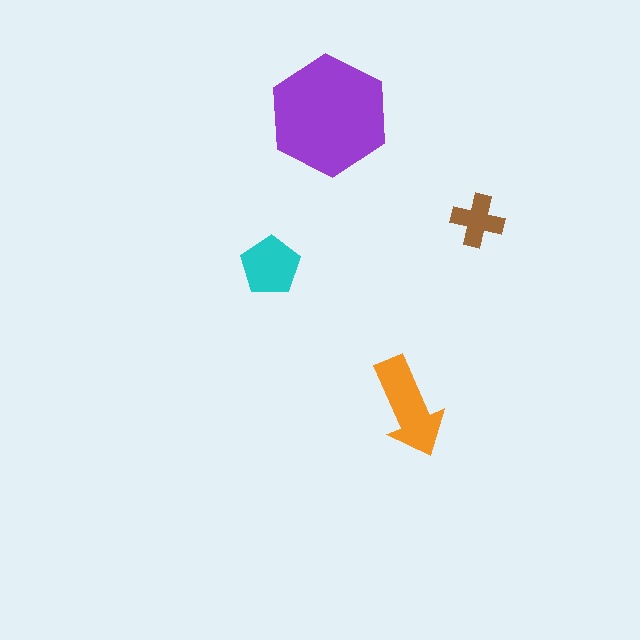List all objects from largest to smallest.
The purple hexagon, the orange arrow, the cyan pentagon, the brown cross.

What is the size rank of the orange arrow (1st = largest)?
2nd.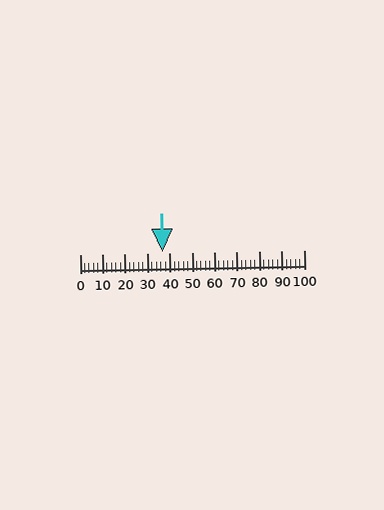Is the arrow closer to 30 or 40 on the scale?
The arrow is closer to 40.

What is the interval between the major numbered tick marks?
The major tick marks are spaced 10 units apart.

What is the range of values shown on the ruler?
The ruler shows values from 0 to 100.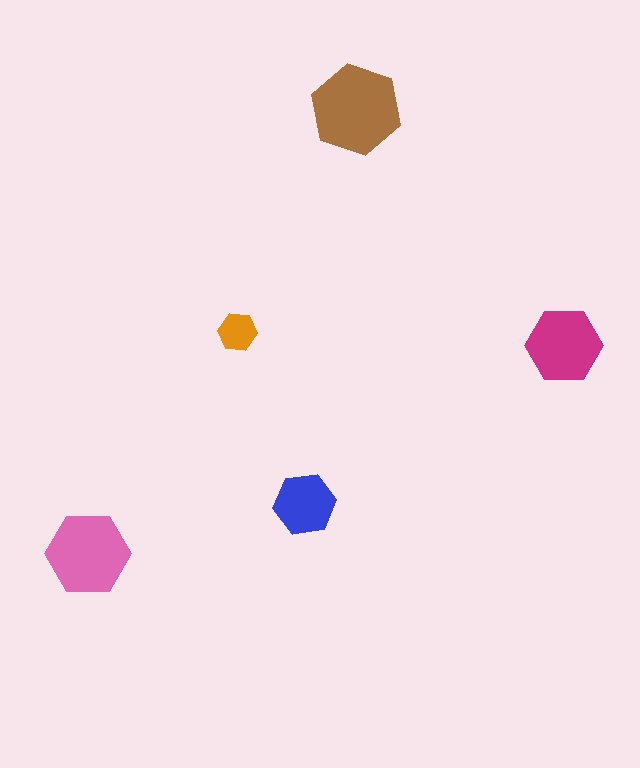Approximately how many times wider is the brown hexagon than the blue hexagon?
About 1.5 times wider.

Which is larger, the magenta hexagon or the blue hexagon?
The magenta one.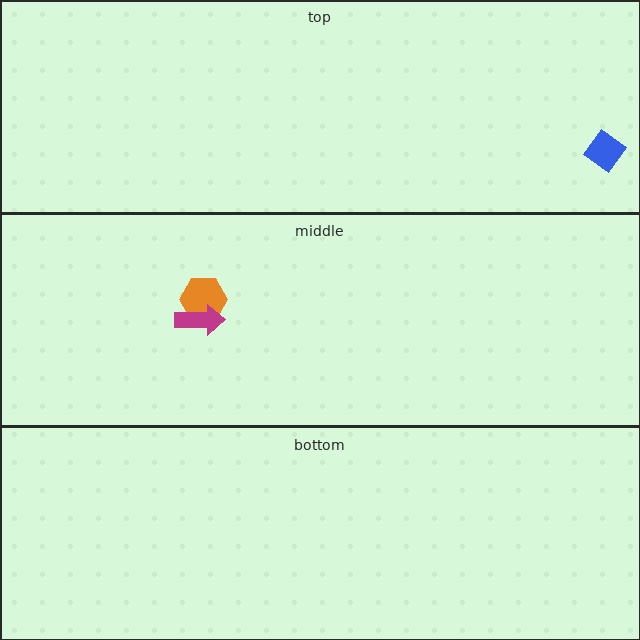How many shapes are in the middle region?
2.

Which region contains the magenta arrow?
The middle region.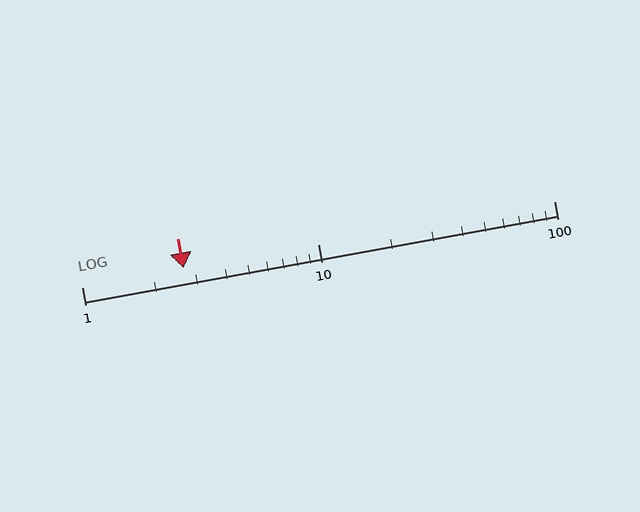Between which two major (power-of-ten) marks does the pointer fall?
The pointer is between 1 and 10.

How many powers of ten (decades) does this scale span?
The scale spans 2 decades, from 1 to 100.